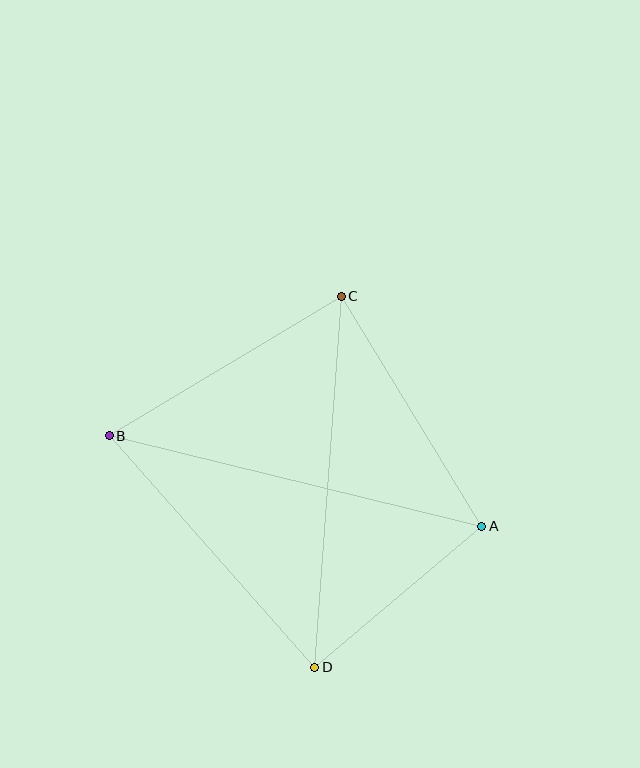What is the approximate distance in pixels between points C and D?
The distance between C and D is approximately 372 pixels.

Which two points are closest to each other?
Points A and D are closest to each other.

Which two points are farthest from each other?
Points A and B are farthest from each other.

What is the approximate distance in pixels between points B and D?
The distance between B and D is approximately 309 pixels.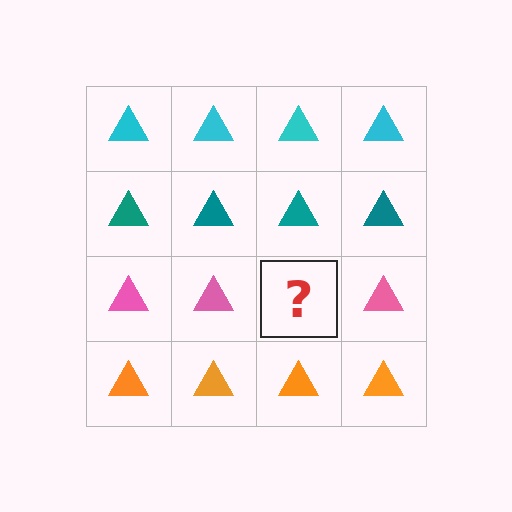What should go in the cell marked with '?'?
The missing cell should contain a pink triangle.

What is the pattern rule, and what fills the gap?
The rule is that each row has a consistent color. The gap should be filled with a pink triangle.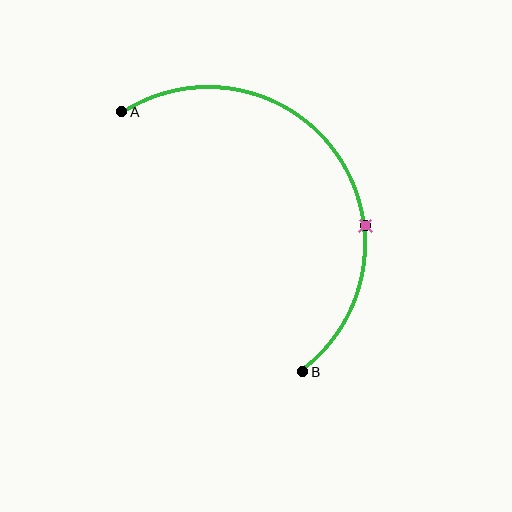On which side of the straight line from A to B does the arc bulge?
The arc bulges above and to the right of the straight line connecting A and B.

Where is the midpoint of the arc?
The arc midpoint is the point on the curve farthest from the straight line joining A and B. It sits above and to the right of that line.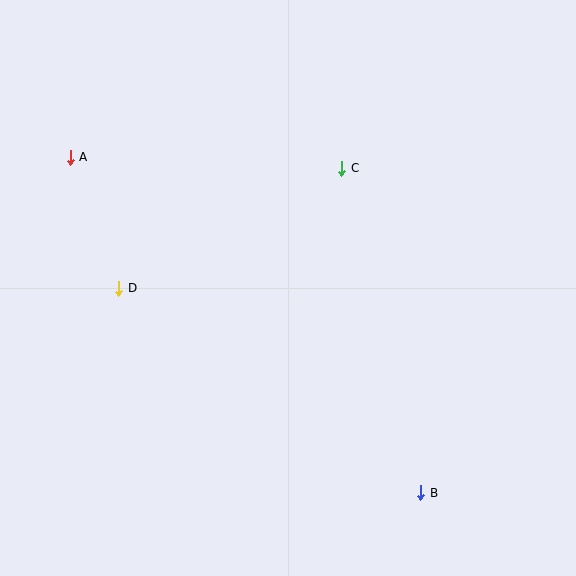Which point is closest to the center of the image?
Point C at (342, 168) is closest to the center.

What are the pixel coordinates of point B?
Point B is at (421, 493).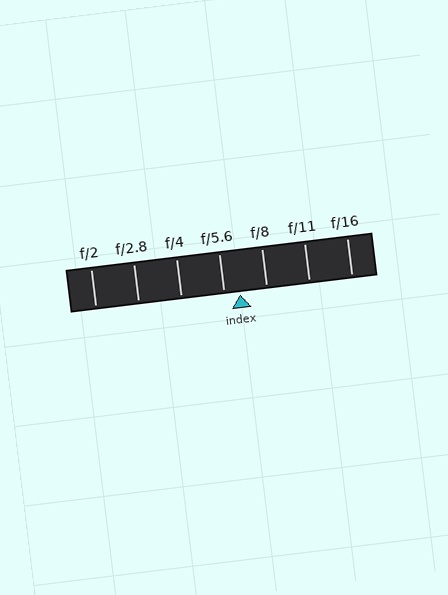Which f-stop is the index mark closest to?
The index mark is closest to f/5.6.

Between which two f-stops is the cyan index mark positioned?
The index mark is between f/5.6 and f/8.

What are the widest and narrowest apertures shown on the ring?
The widest aperture shown is f/2 and the narrowest is f/16.